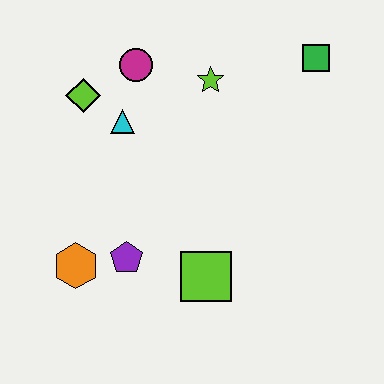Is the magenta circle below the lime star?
No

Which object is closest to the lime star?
The magenta circle is closest to the lime star.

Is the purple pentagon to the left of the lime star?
Yes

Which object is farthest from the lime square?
The green square is farthest from the lime square.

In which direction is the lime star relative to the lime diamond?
The lime star is to the right of the lime diamond.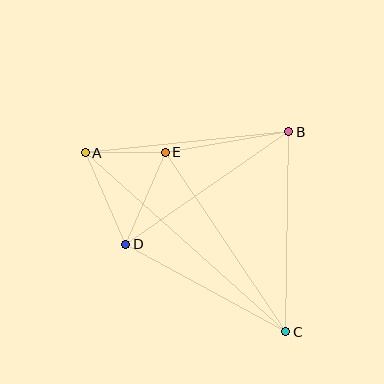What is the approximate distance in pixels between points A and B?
The distance between A and B is approximately 205 pixels.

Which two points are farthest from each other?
Points A and C are farthest from each other.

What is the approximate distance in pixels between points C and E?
The distance between C and E is approximately 216 pixels.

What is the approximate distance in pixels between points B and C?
The distance between B and C is approximately 200 pixels.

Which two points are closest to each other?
Points A and E are closest to each other.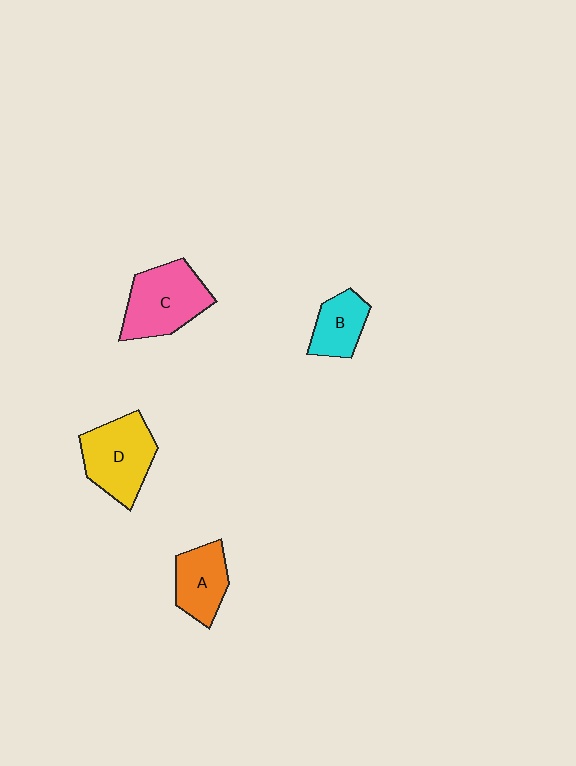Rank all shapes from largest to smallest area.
From largest to smallest: C (pink), D (yellow), A (orange), B (cyan).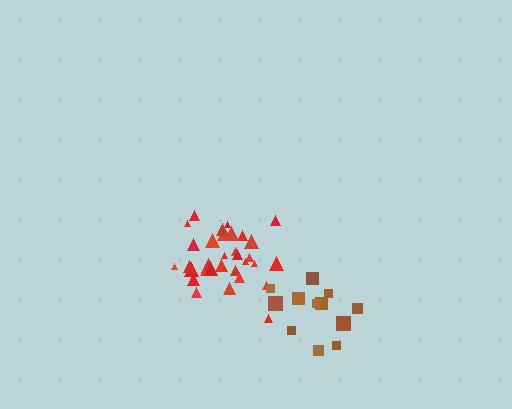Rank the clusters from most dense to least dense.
red, brown.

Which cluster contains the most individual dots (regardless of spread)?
Red (32).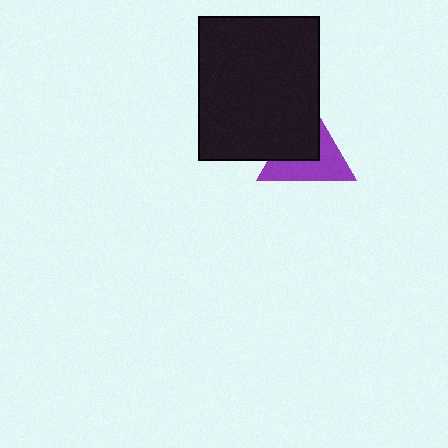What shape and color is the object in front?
The object in front is a black rectangle.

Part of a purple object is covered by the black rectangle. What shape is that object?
It is a triangle.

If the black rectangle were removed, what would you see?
You would see the complete purple triangle.